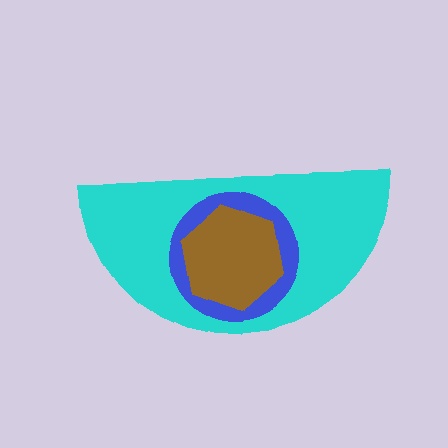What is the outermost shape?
The cyan semicircle.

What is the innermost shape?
The brown hexagon.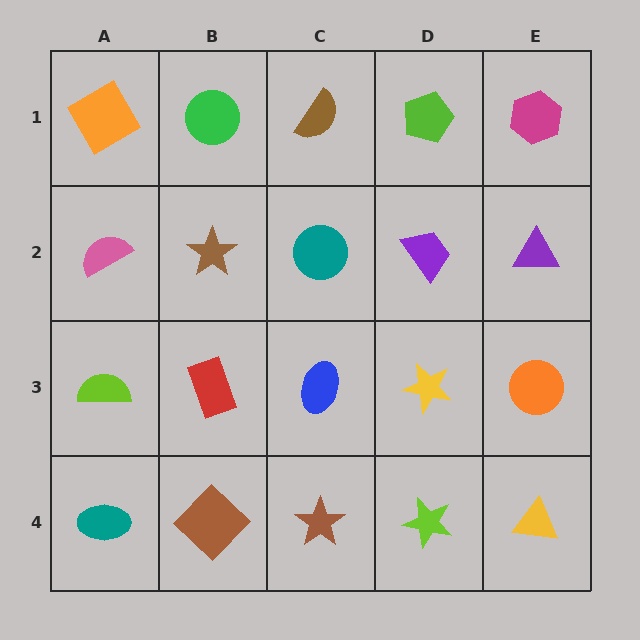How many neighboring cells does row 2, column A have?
3.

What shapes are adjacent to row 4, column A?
A lime semicircle (row 3, column A), a brown diamond (row 4, column B).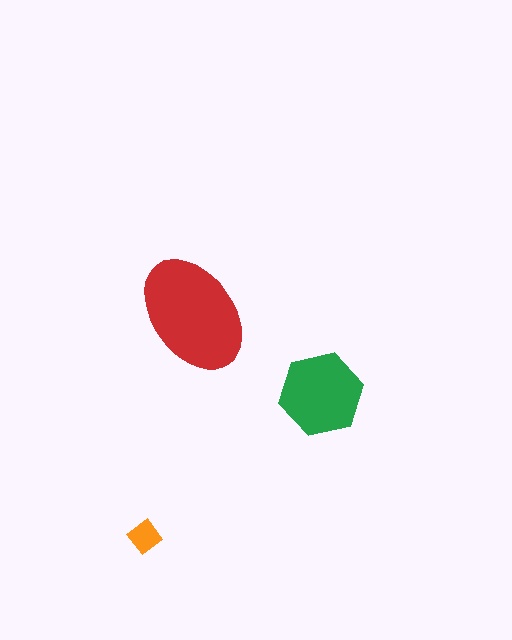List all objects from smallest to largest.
The orange diamond, the green hexagon, the red ellipse.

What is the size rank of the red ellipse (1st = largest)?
1st.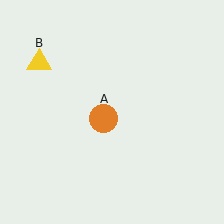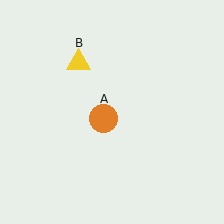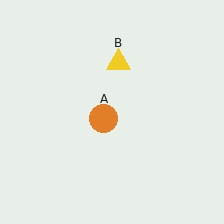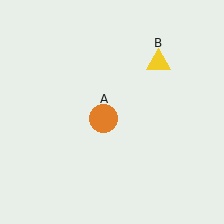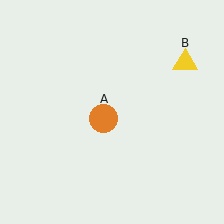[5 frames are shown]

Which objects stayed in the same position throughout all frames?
Orange circle (object A) remained stationary.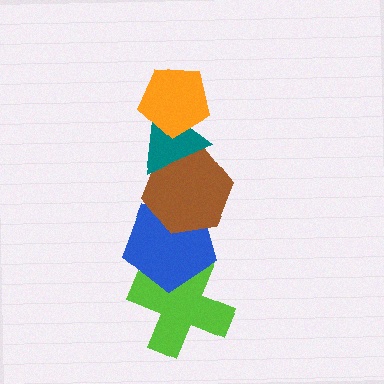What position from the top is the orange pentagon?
The orange pentagon is 1st from the top.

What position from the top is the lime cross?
The lime cross is 5th from the top.